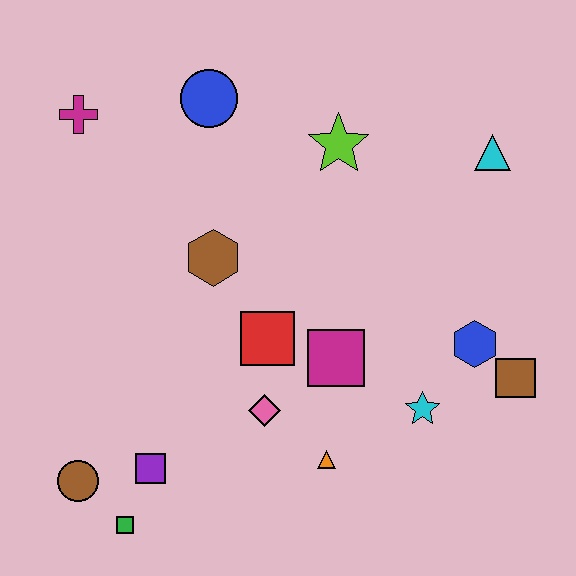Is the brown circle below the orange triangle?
Yes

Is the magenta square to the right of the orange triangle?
Yes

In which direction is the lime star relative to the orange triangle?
The lime star is above the orange triangle.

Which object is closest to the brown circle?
The green square is closest to the brown circle.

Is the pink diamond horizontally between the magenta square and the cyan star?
No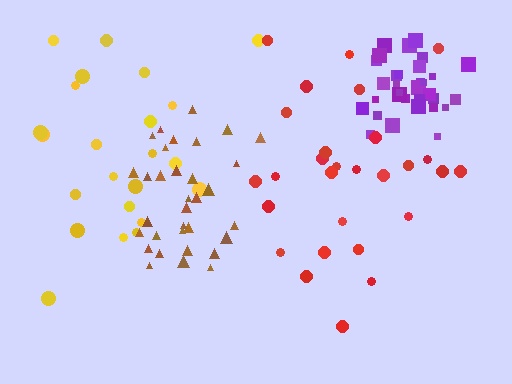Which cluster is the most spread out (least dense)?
Yellow.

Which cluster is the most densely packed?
Purple.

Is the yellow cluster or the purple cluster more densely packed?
Purple.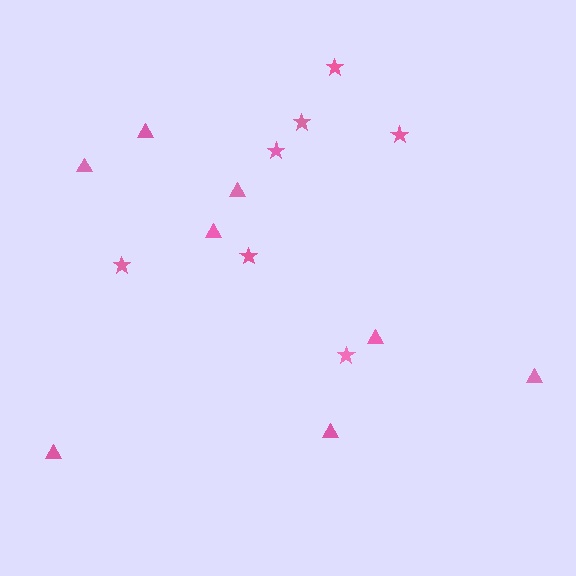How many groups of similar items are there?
There are 2 groups: one group of triangles (8) and one group of stars (7).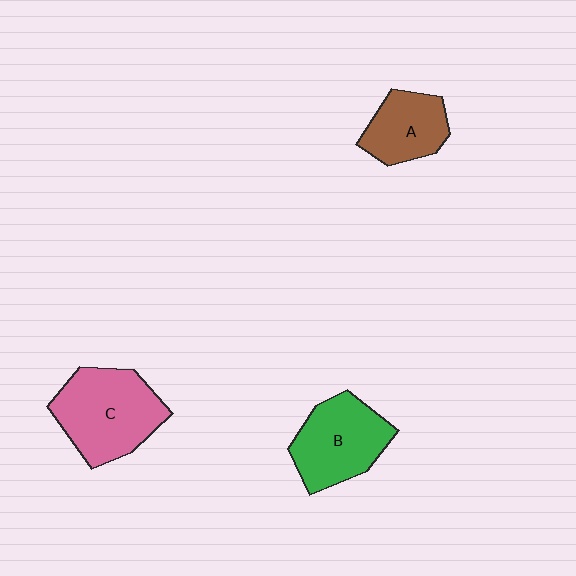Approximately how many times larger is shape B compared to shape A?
Approximately 1.4 times.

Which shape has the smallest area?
Shape A (brown).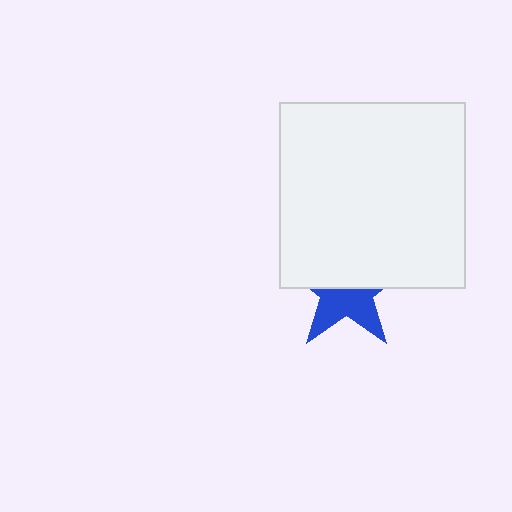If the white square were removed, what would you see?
You would see the complete blue star.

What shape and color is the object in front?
The object in front is a white square.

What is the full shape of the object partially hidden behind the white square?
The partially hidden object is a blue star.